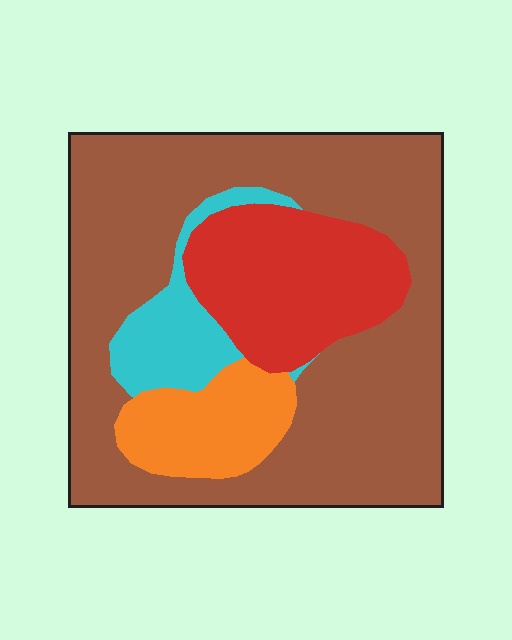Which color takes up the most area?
Brown, at roughly 60%.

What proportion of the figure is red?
Red covers 19% of the figure.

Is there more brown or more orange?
Brown.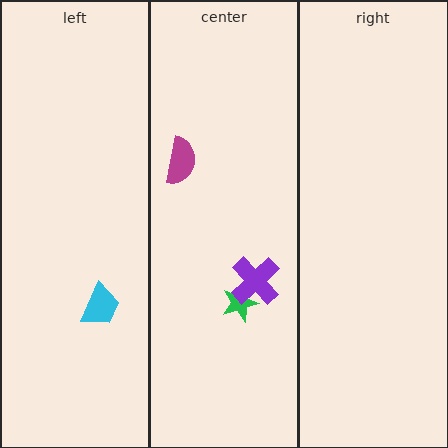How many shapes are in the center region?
3.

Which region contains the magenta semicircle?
The center region.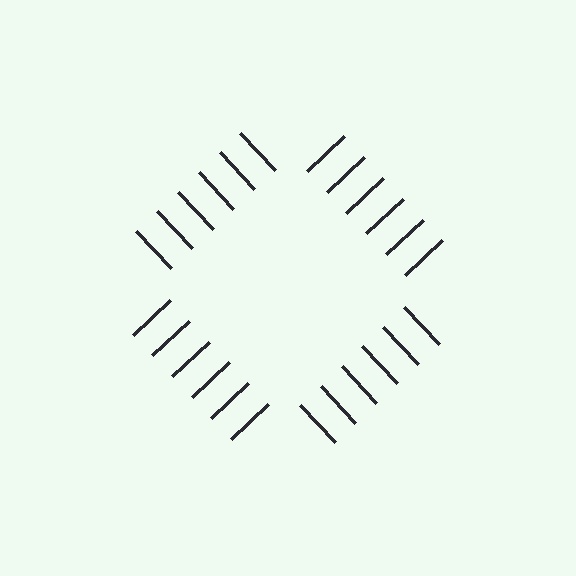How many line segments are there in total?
24 — 6 along each of the 4 edges.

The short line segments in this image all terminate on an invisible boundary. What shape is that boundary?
An illusory square — the line segments terminate on its edges but no continuous stroke is drawn.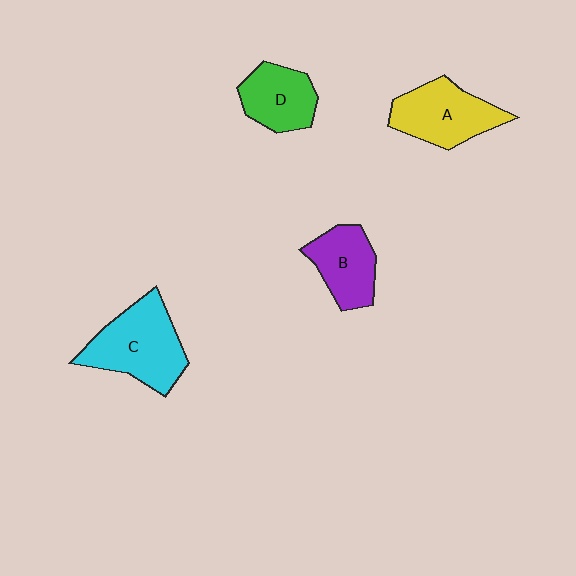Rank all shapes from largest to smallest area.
From largest to smallest: C (cyan), A (yellow), B (purple), D (green).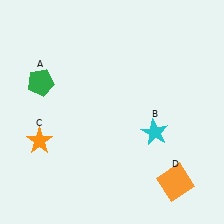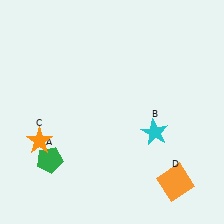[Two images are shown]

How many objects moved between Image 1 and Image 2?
1 object moved between the two images.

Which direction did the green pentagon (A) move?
The green pentagon (A) moved down.